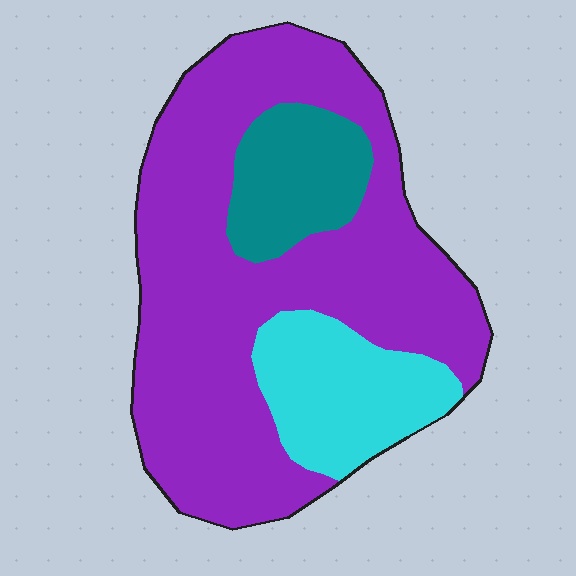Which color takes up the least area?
Teal, at roughly 15%.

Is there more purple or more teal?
Purple.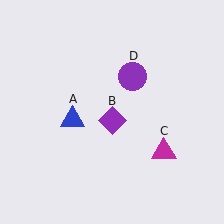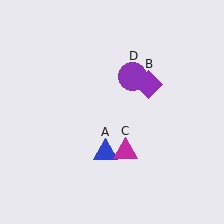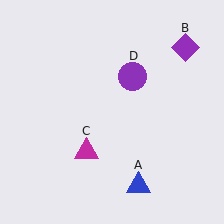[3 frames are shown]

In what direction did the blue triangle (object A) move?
The blue triangle (object A) moved down and to the right.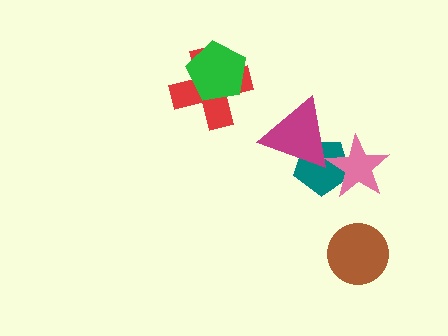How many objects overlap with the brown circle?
0 objects overlap with the brown circle.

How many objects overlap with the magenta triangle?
2 objects overlap with the magenta triangle.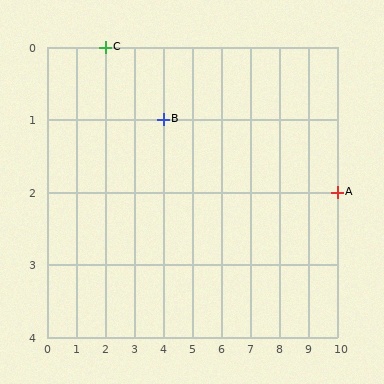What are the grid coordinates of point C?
Point C is at grid coordinates (2, 0).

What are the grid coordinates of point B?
Point B is at grid coordinates (4, 1).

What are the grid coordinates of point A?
Point A is at grid coordinates (10, 2).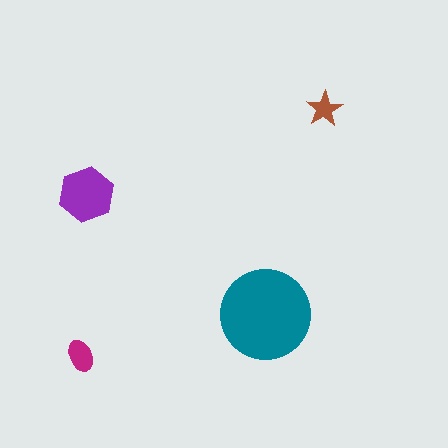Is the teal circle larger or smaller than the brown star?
Larger.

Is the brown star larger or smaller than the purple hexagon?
Smaller.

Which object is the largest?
The teal circle.